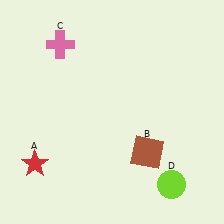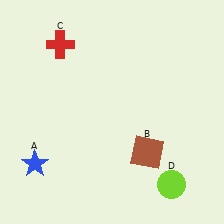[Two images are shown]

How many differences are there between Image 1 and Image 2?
There are 2 differences between the two images.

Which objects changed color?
A changed from red to blue. C changed from pink to red.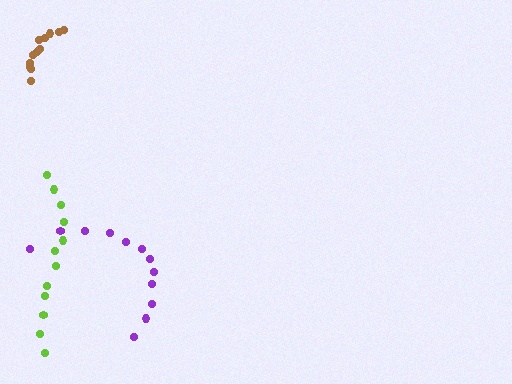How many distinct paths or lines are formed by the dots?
There are 3 distinct paths.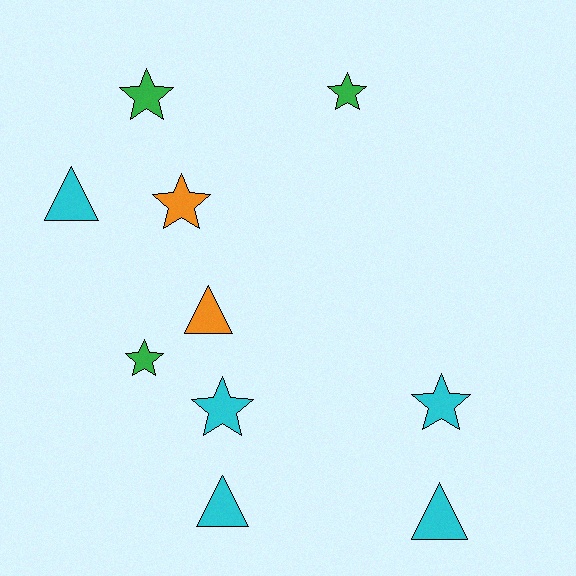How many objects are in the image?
There are 10 objects.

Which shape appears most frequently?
Star, with 6 objects.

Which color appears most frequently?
Cyan, with 5 objects.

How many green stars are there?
There are 3 green stars.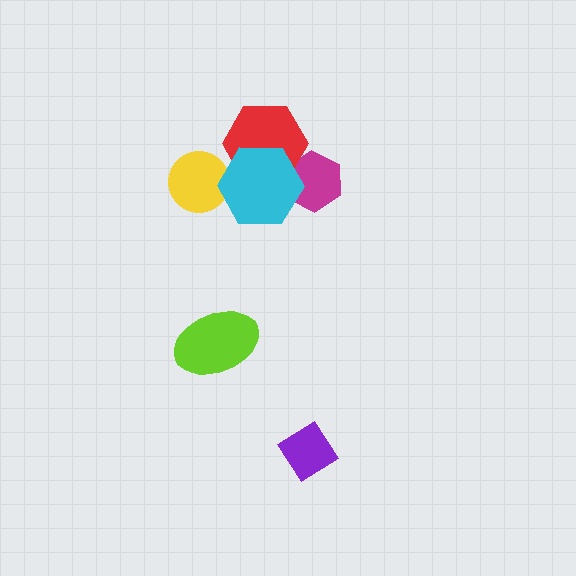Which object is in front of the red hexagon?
The cyan hexagon is in front of the red hexagon.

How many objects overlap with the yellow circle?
1 object overlaps with the yellow circle.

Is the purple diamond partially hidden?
No, no other shape covers it.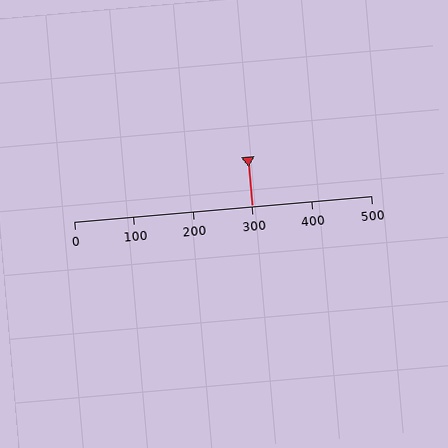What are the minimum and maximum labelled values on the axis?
The axis runs from 0 to 500.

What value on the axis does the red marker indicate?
The marker indicates approximately 300.